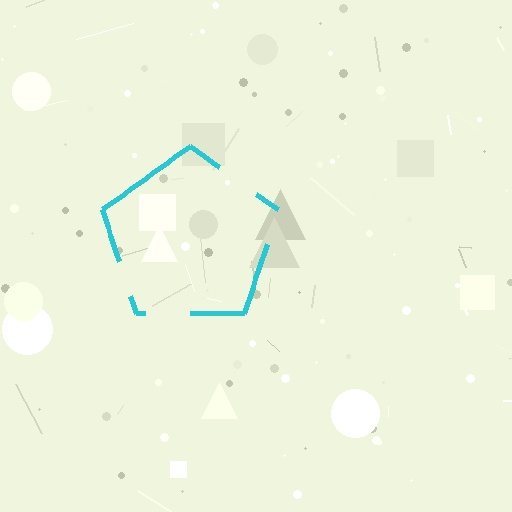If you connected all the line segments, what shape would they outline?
They would outline a pentagon.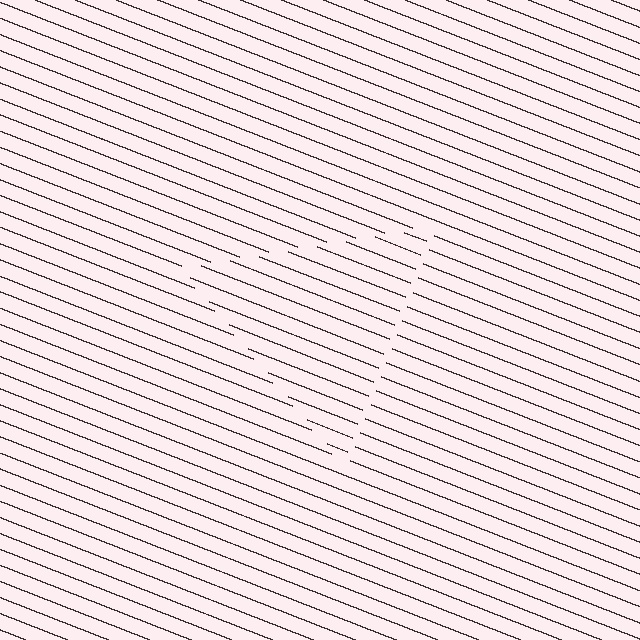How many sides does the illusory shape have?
3 sides — the line-ends trace a triangle.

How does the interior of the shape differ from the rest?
The interior of the shape contains the same grating, shifted by half a period — the contour is defined by the phase discontinuity where line-ends from the inner and outer gratings abut.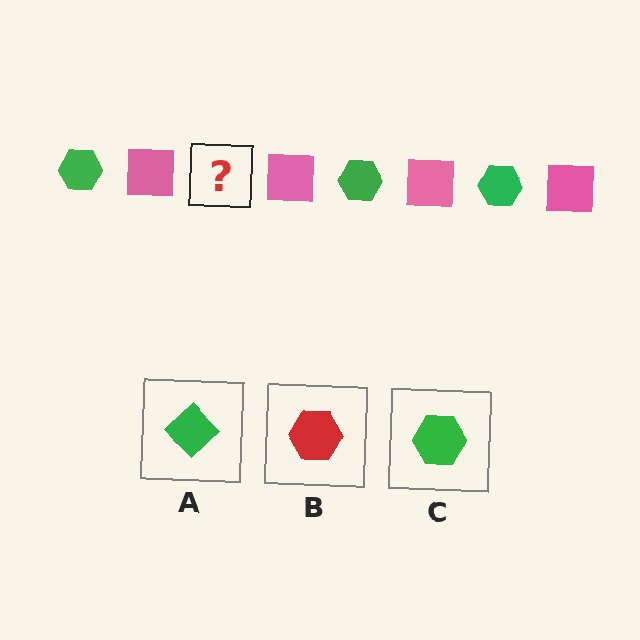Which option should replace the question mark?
Option C.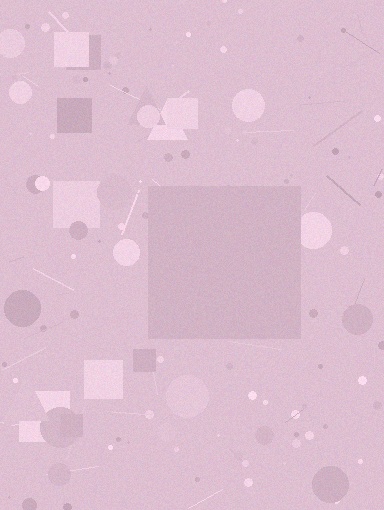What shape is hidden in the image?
A square is hidden in the image.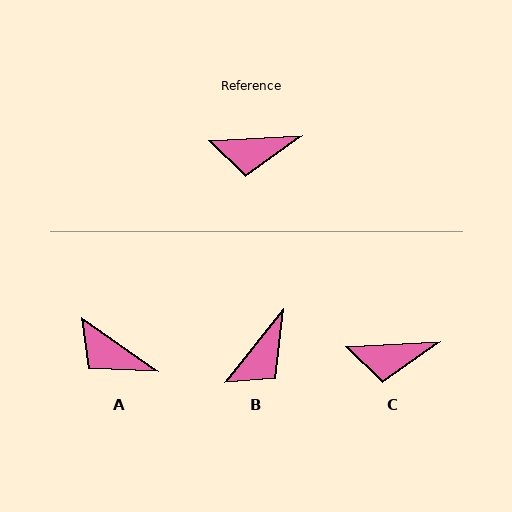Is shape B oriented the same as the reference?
No, it is off by about 48 degrees.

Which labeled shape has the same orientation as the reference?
C.